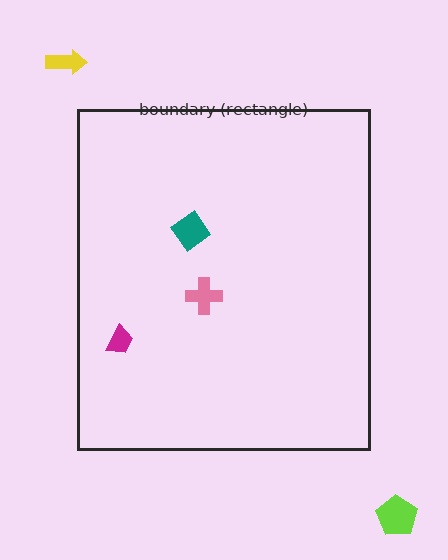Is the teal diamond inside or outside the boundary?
Inside.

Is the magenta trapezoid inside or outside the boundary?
Inside.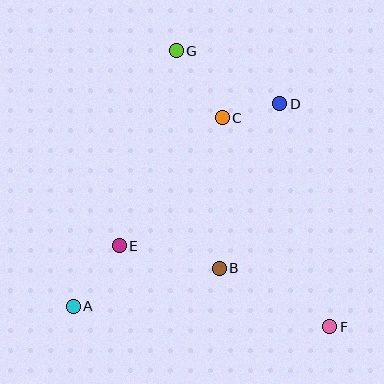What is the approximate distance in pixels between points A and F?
The distance between A and F is approximately 257 pixels.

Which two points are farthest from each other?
Points F and G are farthest from each other.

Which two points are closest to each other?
Points C and D are closest to each other.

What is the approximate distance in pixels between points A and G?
The distance between A and G is approximately 275 pixels.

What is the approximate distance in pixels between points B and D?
The distance between B and D is approximately 175 pixels.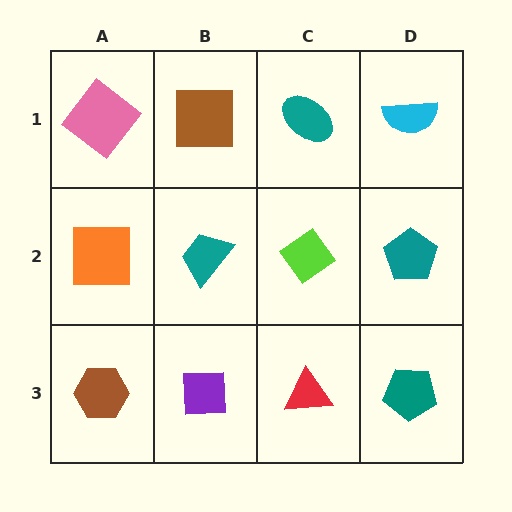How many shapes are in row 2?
4 shapes.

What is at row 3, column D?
A teal pentagon.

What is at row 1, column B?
A brown square.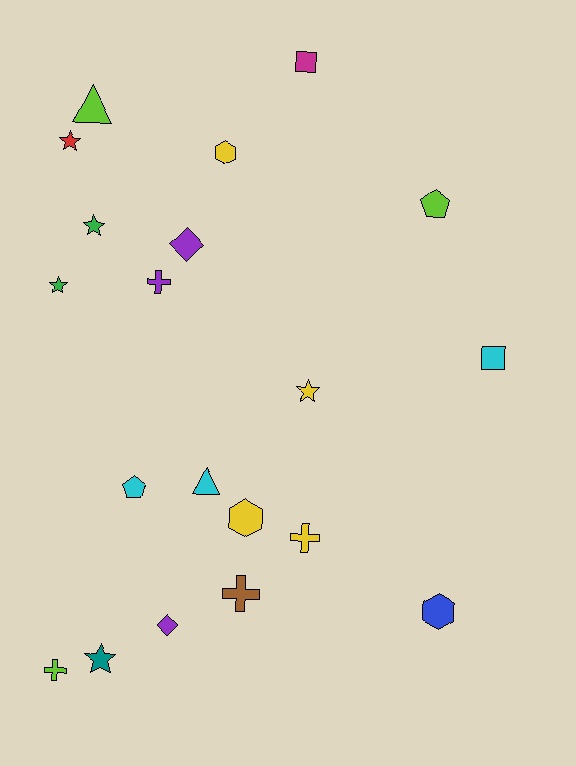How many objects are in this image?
There are 20 objects.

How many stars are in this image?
There are 5 stars.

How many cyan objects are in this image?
There are 3 cyan objects.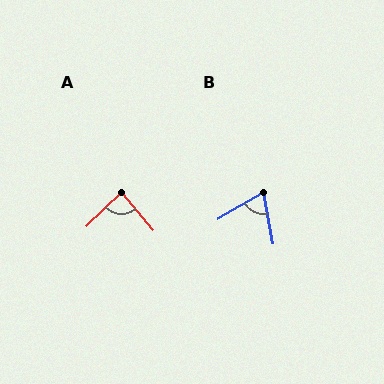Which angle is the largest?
A, at approximately 86 degrees.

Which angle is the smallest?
B, at approximately 70 degrees.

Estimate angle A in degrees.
Approximately 86 degrees.